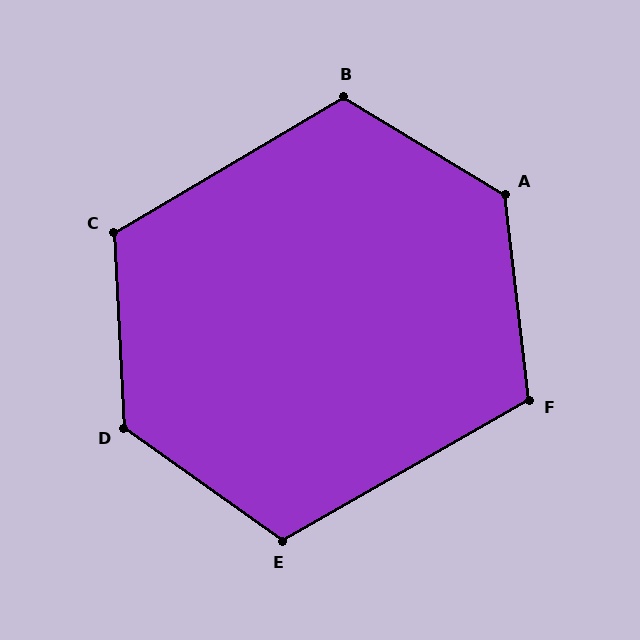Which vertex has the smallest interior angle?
F, at approximately 113 degrees.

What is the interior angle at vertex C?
Approximately 117 degrees (obtuse).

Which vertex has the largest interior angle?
D, at approximately 128 degrees.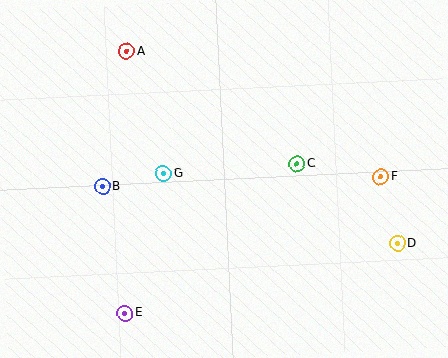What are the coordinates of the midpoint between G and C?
The midpoint between G and C is at (230, 169).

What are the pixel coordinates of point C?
Point C is at (297, 164).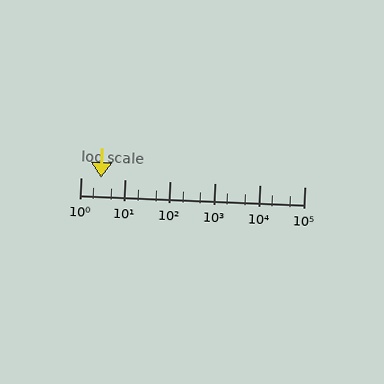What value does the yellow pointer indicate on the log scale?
The pointer indicates approximately 2.8.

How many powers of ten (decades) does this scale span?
The scale spans 5 decades, from 1 to 100000.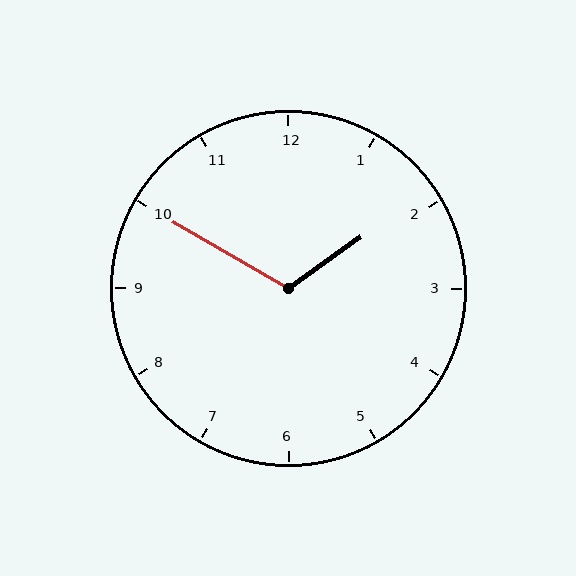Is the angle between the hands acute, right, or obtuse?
It is obtuse.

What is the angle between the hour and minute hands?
Approximately 115 degrees.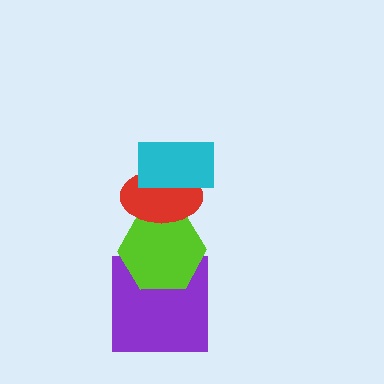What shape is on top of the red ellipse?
The cyan rectangle is on top of the red ellipse.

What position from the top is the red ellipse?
The red ellipse is 2nd from the top.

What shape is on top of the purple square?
The lime hexagon is on top of the purple square.